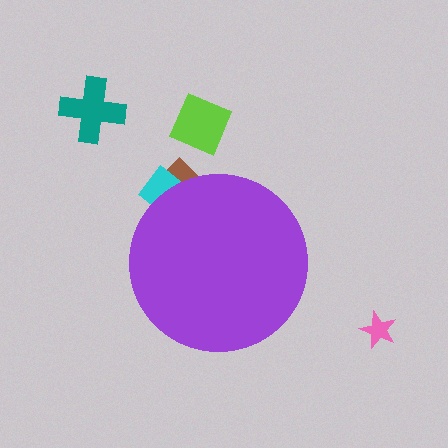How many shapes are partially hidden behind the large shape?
2 shapes are partially hidden.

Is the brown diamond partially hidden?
Yes, the brown diamond is partially hidden behind the purple circle.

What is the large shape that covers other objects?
A purple circle.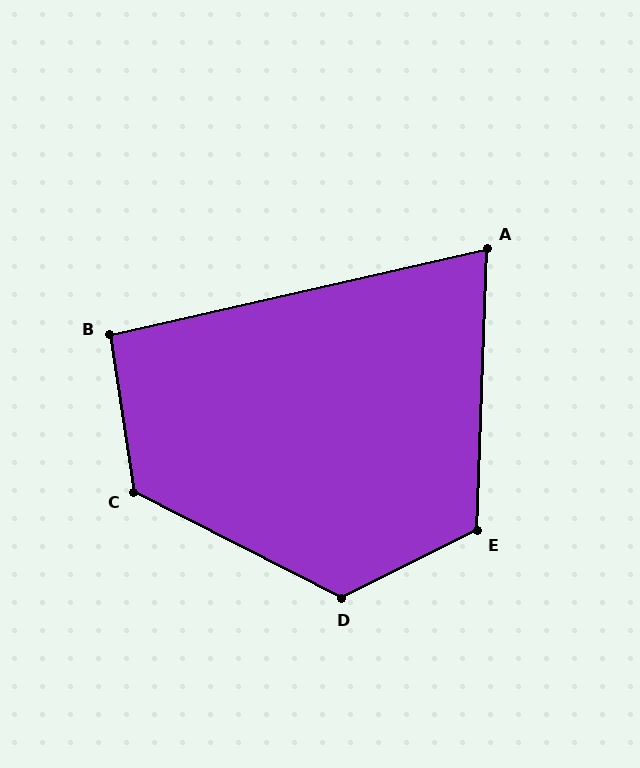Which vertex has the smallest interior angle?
A, at approximately 75 degrees.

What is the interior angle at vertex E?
Approximately 118 degrees (obtuse).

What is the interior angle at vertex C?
Approximately 126 degrees (obtuse).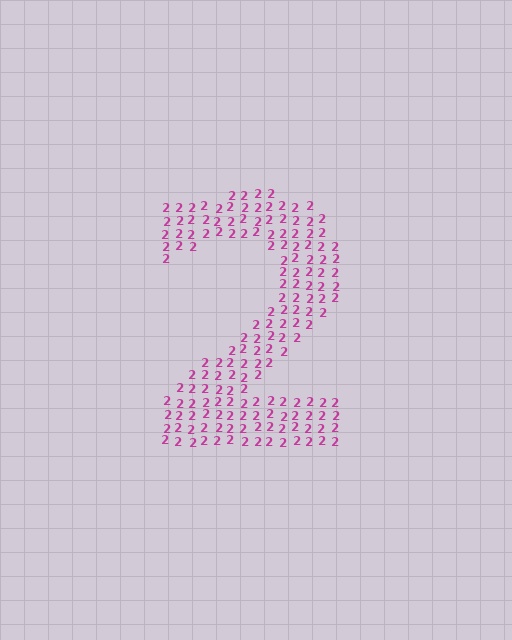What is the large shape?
The large shape is the digit 2.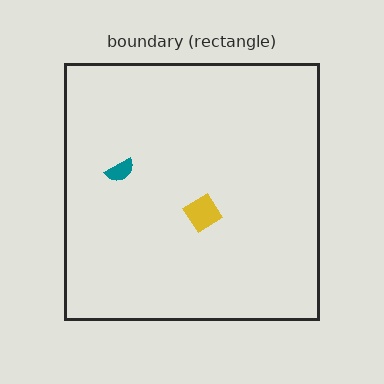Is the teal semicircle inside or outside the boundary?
Inside.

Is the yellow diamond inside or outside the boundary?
Inside.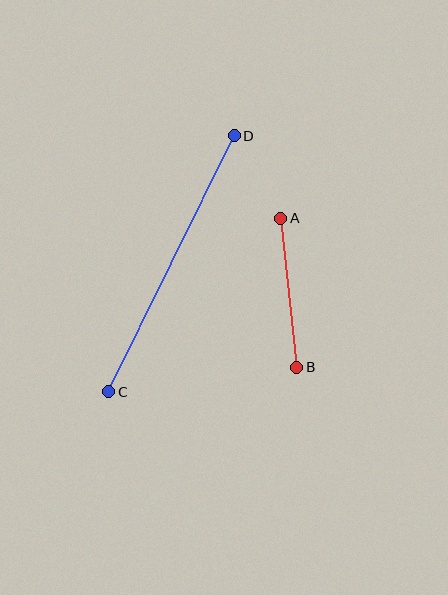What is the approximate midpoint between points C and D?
The midpoint is at approximately (172, 264) pixels.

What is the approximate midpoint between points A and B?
The midpoint is at approximately (289, 293) pixels.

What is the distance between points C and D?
The distance is approximately 285 pixels.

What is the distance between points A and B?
The distance is approximately 150 pixels.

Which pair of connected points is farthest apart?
Points C and D are farthest apart.